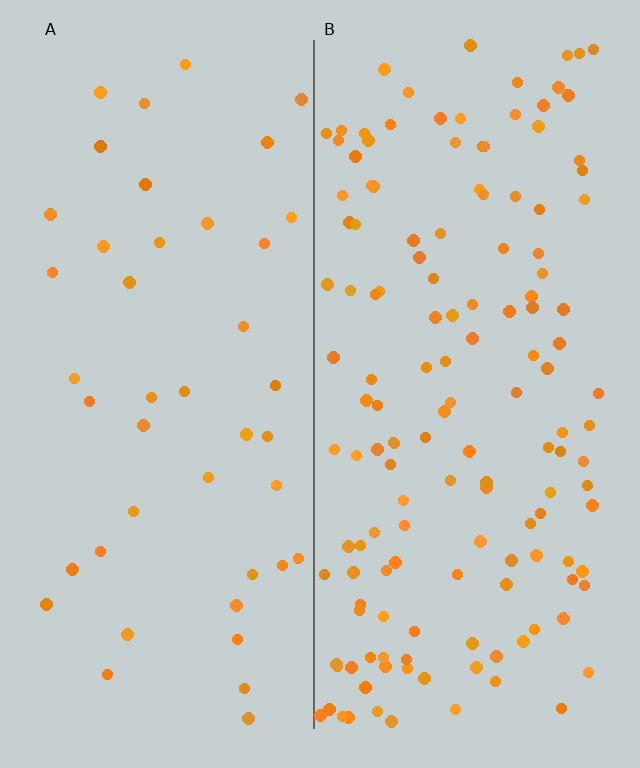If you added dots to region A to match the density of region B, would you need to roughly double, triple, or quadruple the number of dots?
Approximately triple.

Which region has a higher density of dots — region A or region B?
B (the right).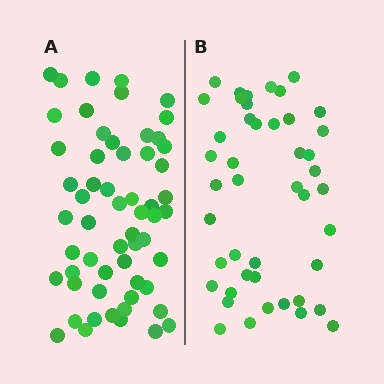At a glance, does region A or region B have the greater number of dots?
Region A (the left region) has more dots.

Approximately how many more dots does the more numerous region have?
Region A has approximately 15 more dots than region B.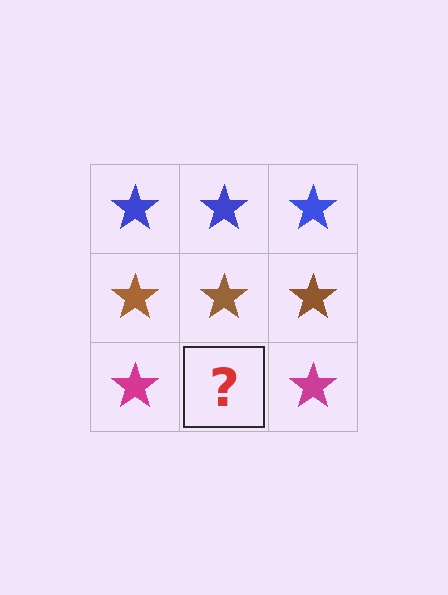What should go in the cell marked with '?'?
The missing cell should contain a magenta star.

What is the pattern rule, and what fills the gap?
The rule is that each row has a consistent color. The gap should be filled with a magenta star.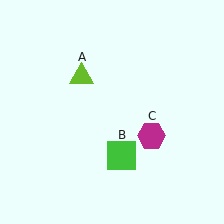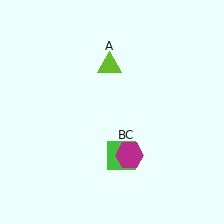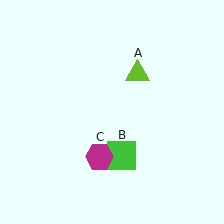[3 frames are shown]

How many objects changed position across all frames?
2 objects changed position: lime triangle (object A), magenta hexagon (object C).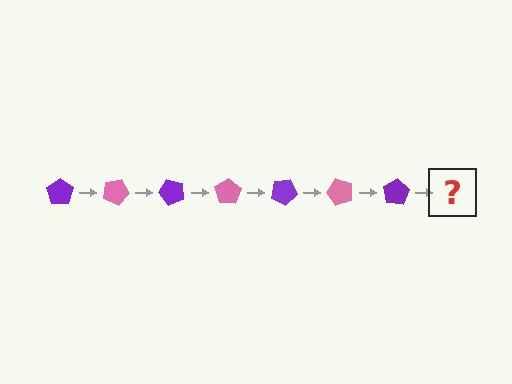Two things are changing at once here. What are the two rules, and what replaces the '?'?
The two rules are that it rotates 25 degrees each step and the color cycles through purple and pink. The '?' should be a pink pentagon, rotated 175 degrees from the start.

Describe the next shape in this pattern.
It should be a pink pentagon, rotated 175 degrees from the start.